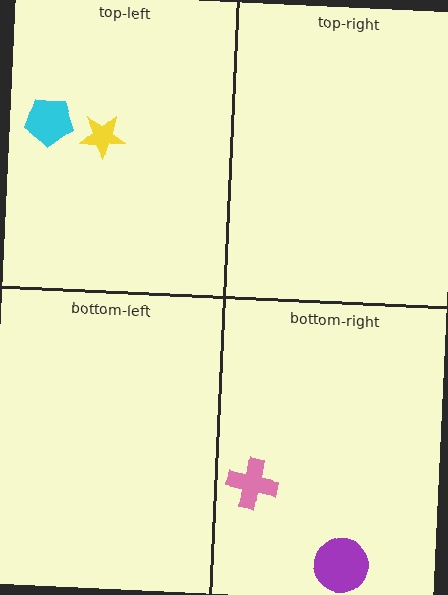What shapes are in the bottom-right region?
The pink cross, the purple circle.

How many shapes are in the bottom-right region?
2.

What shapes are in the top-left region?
The cyan pentagon, the yellow star.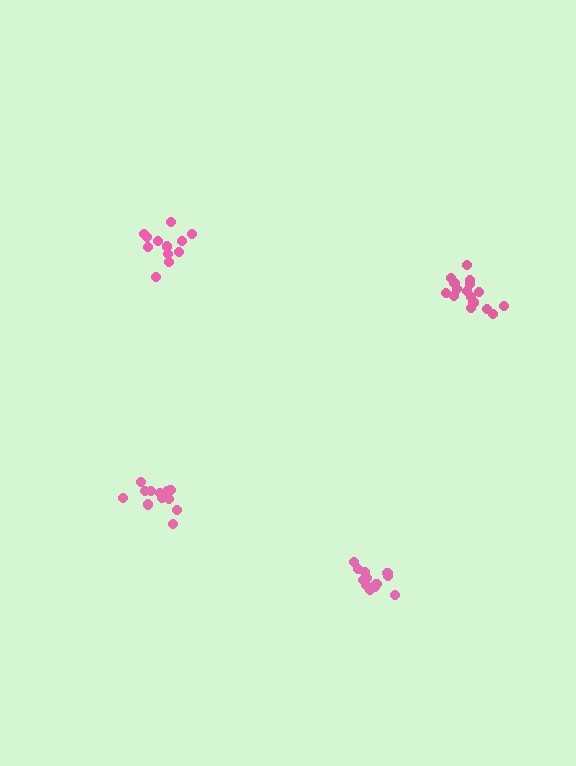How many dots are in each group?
Group 1: 12 dots, Group 2: 12 dots, Group 3: 12 dots, Group 4: 16 dots (52 total).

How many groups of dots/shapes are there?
There are 4 groups.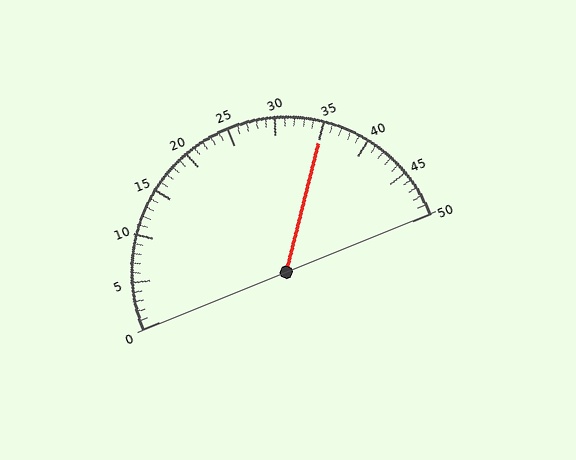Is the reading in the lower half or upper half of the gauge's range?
The reading is in the upper half of the range (0 to 50).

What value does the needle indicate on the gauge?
The needle indicates approximately 35.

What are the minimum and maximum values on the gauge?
The gauge ranges from 0 to 50.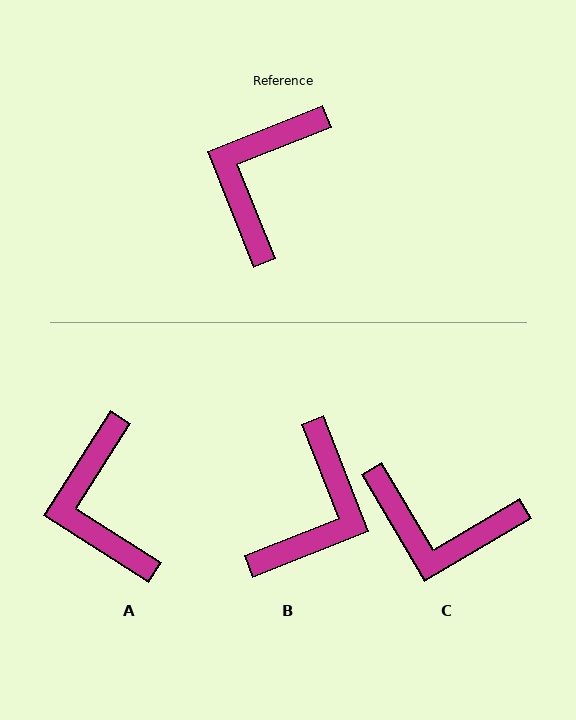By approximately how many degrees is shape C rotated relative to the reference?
Approximately 99 degrees counter-clockwise.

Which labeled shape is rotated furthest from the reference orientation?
B, about 180 degrees away.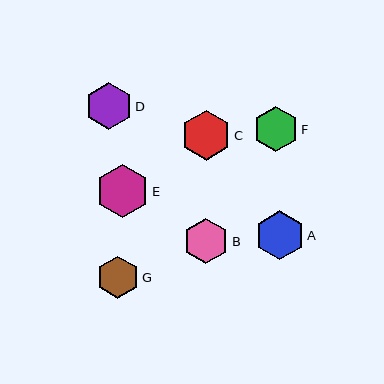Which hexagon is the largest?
Hexagon E is the largest with a size of approximately 53 pixels.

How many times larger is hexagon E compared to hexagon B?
Hexagon E is approximately 1.2 times the size of hexagon B.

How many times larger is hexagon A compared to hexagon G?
Hexagon A is approximately 1.2 times the size of hexagon G.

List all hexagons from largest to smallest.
From largest to smallest: E, C, A, D, B, F, G.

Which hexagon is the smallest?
Hexagon G is the smallest with a size of approximately 42 pixels.